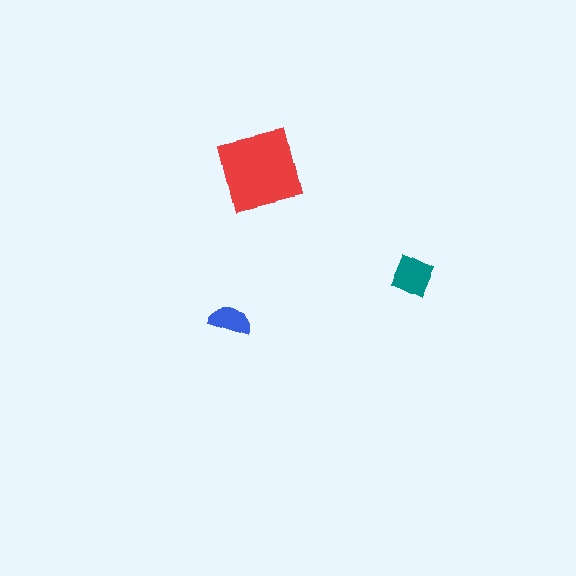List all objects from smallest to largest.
The blue semicircle, the teal square, the red square.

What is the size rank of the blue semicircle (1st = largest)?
3rd.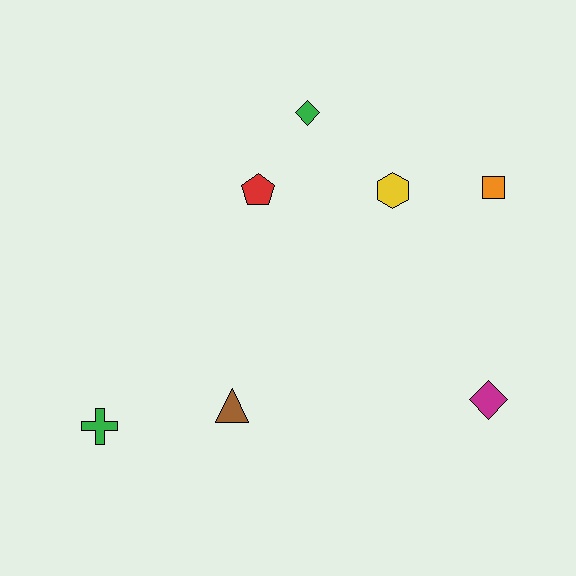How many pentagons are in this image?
There is 1 pentagon.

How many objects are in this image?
There are 7 objects.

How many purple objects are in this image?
There are no purple objects.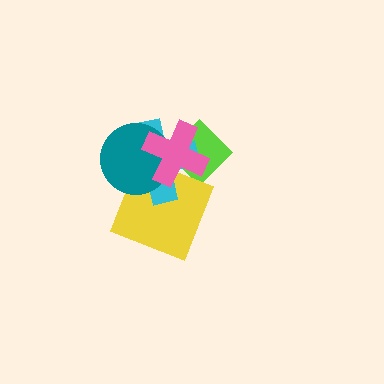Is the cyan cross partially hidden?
Yes, it is partially covered by another shape.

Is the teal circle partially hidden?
Yes, it is partially covered by another shape.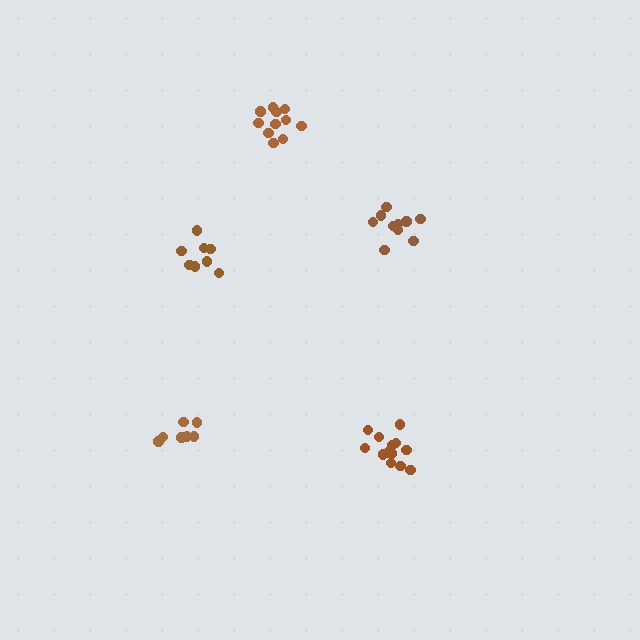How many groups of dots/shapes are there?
There are 5 groups.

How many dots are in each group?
Group 1: 8 dots, Group 2: 13 dots, Group 3: 8 dots, Group 4: 10 dots, Group 5: 11 dots (50 total).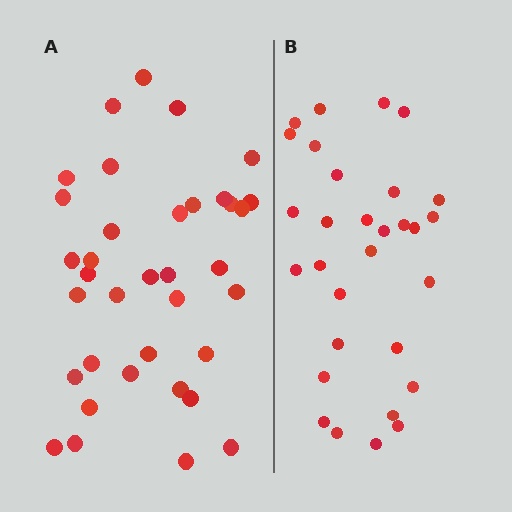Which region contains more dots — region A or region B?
Region A (the left region) has more dots.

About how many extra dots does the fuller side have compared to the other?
Region A has about 6 more dots than region B.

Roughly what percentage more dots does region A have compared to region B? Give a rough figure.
About 20% more.